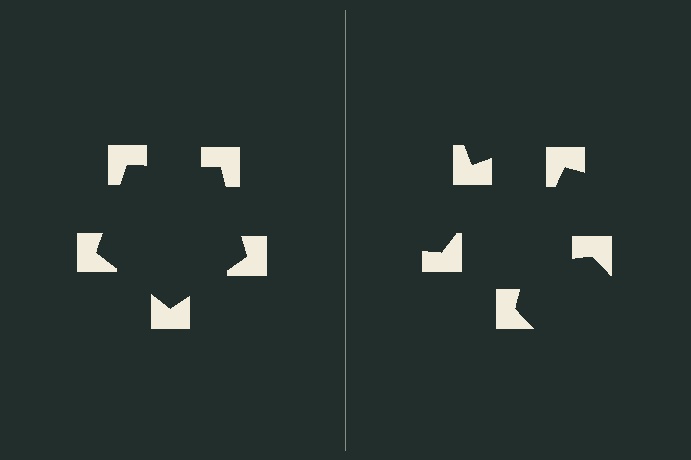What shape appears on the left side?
An illusory pentagon.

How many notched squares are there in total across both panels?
10 — 5 on each side.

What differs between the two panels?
The notched squares are positioned identically on both sides; only the wedge orientations differ. On the left they align to a pentagon; on the right they are misaligned.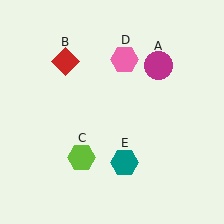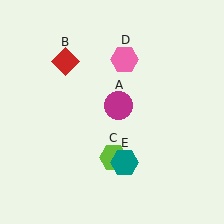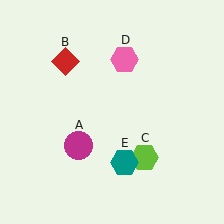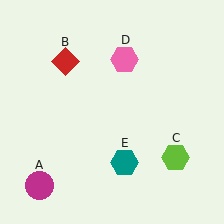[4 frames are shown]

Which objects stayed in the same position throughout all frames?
Red diamond (object B) and pink hexagon (object D) and teal hexagon (object E) remained stationary.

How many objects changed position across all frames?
2 objects changed position: magenta circle (object A), lime hexagon (object C).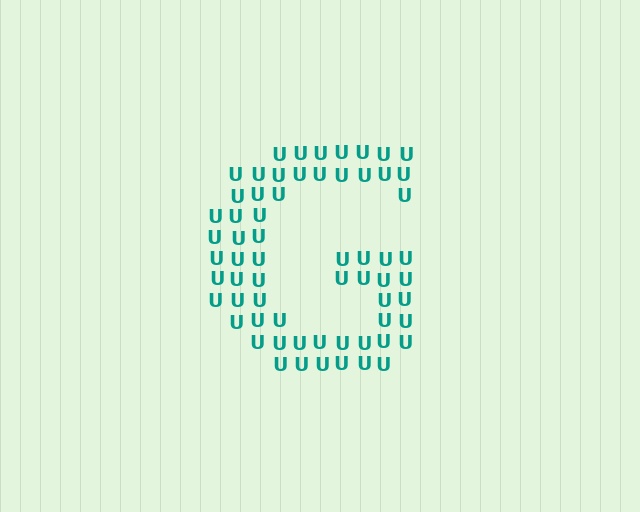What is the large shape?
The large shape is the letter G.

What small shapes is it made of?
It is made of small letter U's.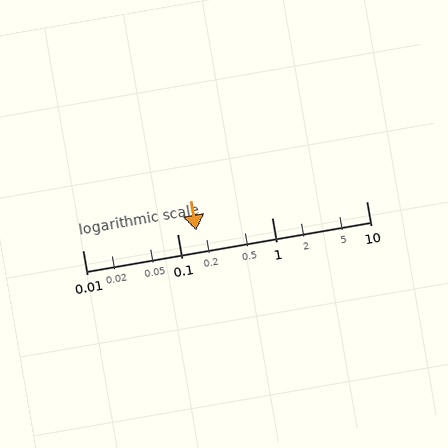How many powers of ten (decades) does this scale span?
The scale spans 3 decades, from 0.01 to 10.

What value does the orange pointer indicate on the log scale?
The pointer indicates approximately 0.16.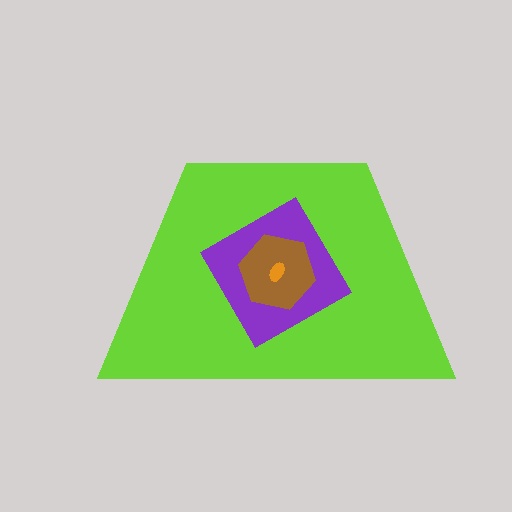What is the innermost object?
The orange ellipse.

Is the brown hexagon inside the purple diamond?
Yes.